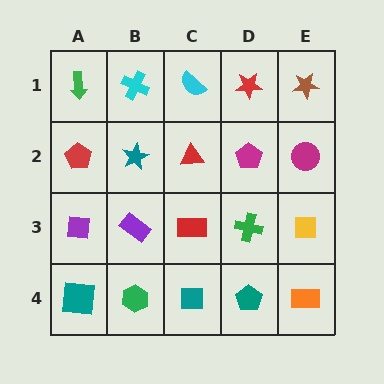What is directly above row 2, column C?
A cyan semicircle.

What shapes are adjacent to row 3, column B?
A teal star (row 2, column B), a green hexagon (row 4, column B), a purple square (row 3, column A), a red rectangle (row 3, column C).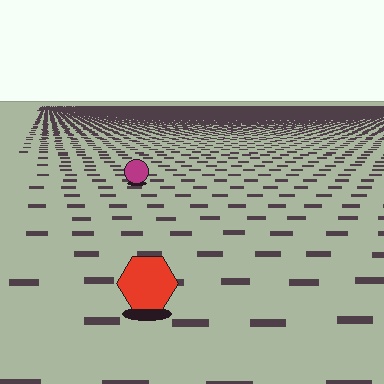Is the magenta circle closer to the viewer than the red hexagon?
No. The red hexagon is closer — you can tell from the texture gradient: the ground texture is coarser near it.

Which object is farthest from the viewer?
The magenta circle is farthest from the viewer. It appears smaller and the ground texture around it is denser.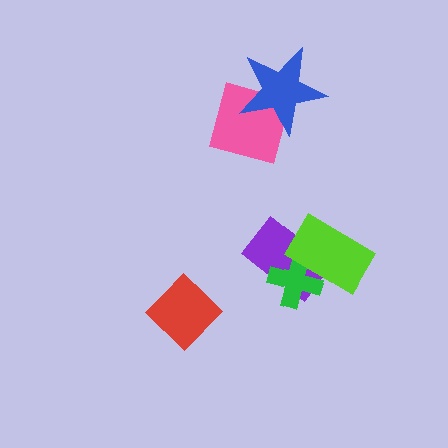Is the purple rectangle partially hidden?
Yes, it is partially covered by another shape.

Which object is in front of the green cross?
The lime rectangle is in front of the green cross.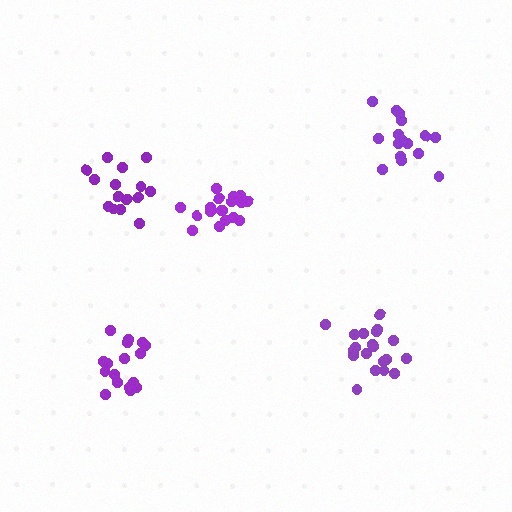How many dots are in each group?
Group 1: 16 dots, Group 2: 20 dots, Group 3: 20 dots, Group 4: 15 dots, Group 5: 17 dots (88 total).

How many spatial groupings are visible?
There are 5 spatial groupings.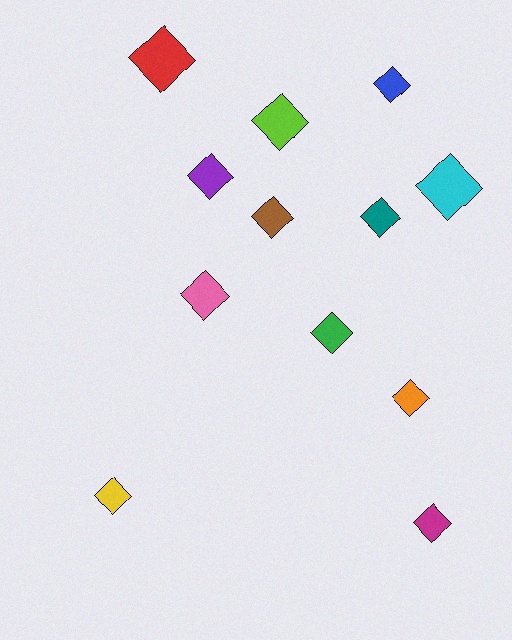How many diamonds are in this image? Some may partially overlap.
There are 12 diamonds.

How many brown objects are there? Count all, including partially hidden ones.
There is 1 brown object.